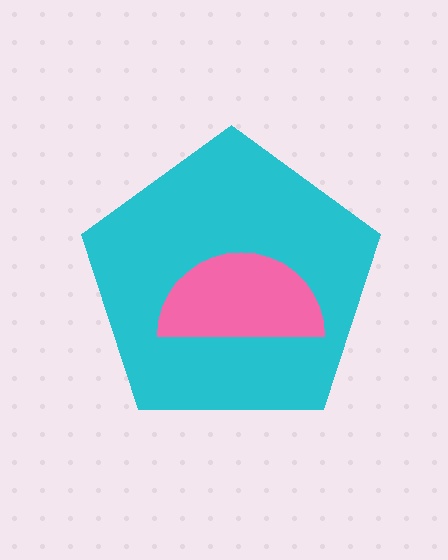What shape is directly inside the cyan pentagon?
The pink semicircle.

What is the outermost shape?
The cyan pentagon.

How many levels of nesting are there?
2.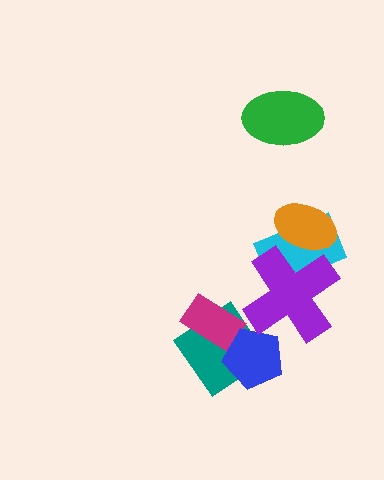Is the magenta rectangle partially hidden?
Yes, it is partially covered by another shape.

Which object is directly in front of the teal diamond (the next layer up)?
The magenta rectangle is directly in front of the teal diamond.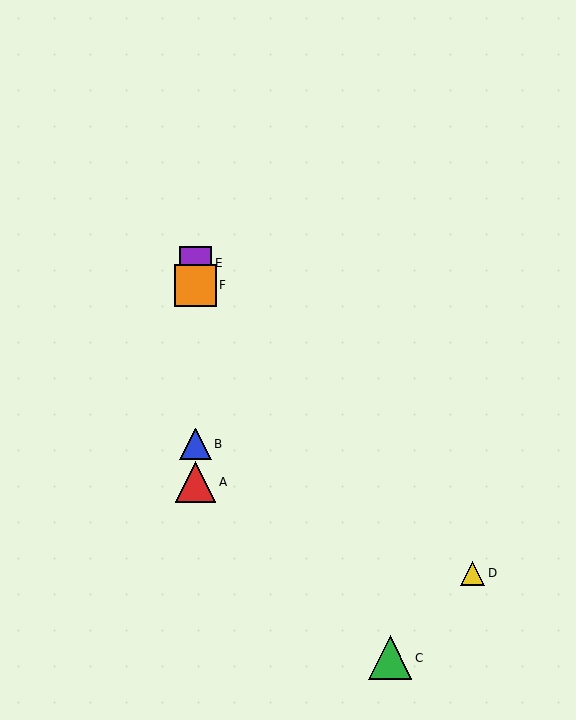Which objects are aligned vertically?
Objects A, B, E, F are aligned vertically.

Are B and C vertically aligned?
No, B is at x≈196 and C is at x≈390.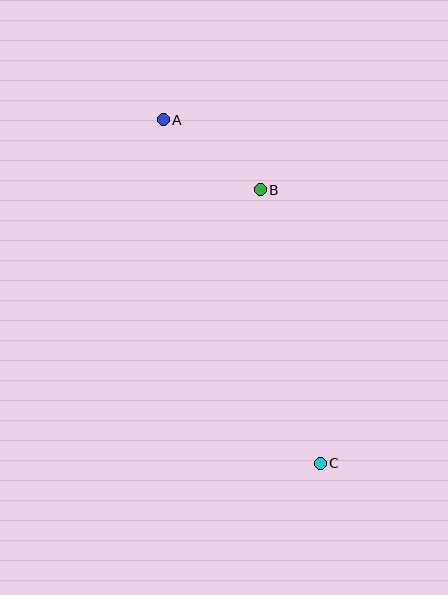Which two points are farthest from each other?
Points A and C are farthest from each other.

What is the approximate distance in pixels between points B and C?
The distance between B and C is approximately 280 pixels.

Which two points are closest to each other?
Points A and B are closest to each other.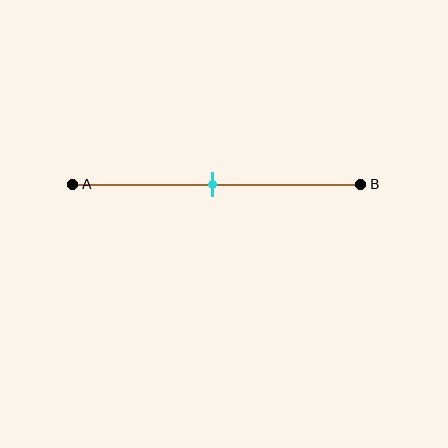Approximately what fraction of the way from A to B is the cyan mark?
The cyan mark is approximately 50% of the way from A to B.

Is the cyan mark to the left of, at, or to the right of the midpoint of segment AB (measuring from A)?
The cyan mark is approximately at the midpoint of segment AB.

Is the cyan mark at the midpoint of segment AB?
Yes, the mark is approximately at the midpoint.